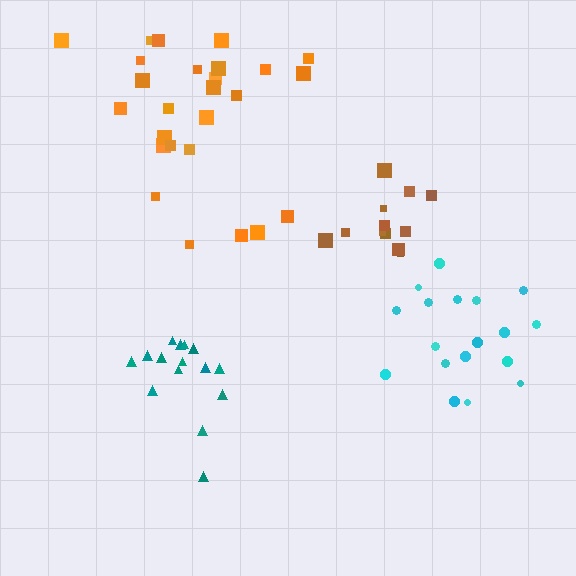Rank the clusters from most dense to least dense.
brown, teal, orange, cyan.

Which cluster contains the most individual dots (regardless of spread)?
Orange (26).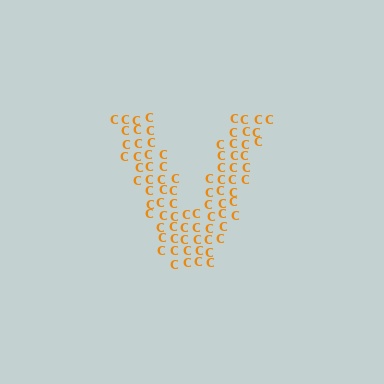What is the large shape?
The large shape is the letter V.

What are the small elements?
The small elements are letter C's.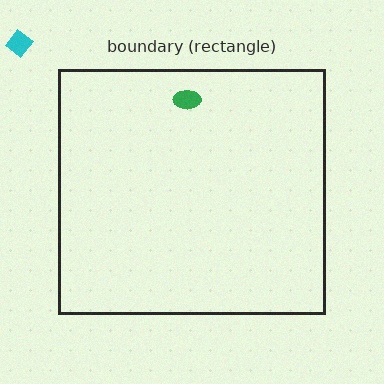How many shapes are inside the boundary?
1 inside, 1 outside.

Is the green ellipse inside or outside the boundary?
Inside.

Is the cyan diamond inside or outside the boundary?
Outside.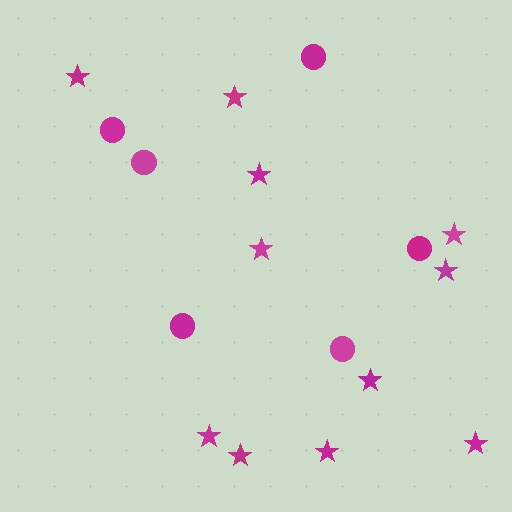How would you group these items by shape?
There are 2 groups: one group of stars (11) and one group of circles (6).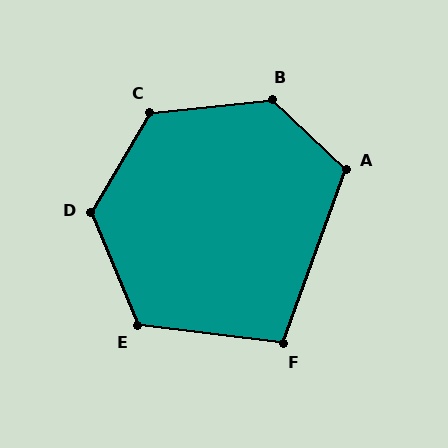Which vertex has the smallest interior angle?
F, at approximately 103 degrees.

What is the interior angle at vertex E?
Approximately 119 degrees (obtuse).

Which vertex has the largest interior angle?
B, at approximately 130 degrees.